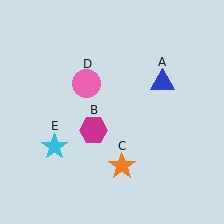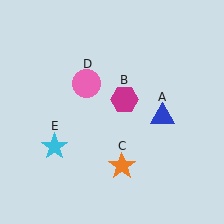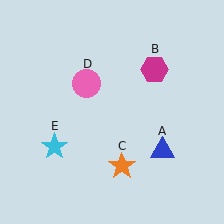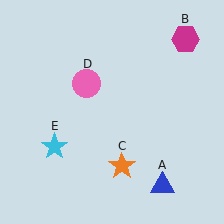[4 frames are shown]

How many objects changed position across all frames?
2 objects changed position: blue triangle (object A), magenta hexagon (object B).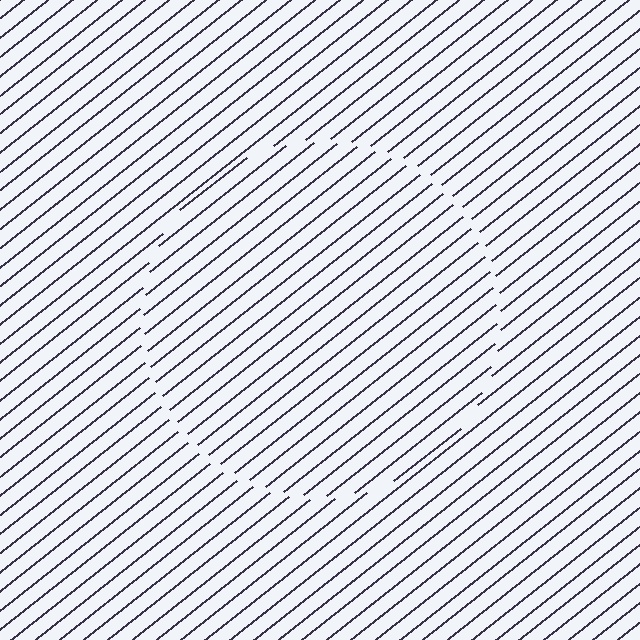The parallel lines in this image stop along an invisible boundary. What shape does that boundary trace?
An illusory circle. The interior of the shape contains the same grating, shifted by half a period — the contour is defined by the phase discontinuity where line-ends from the inner and outer gratings abut.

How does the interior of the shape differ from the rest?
The interior of the shape contains the same grating, shifted by half a period — the contour is defined by the phase discontinuity where line-ends from the inner and outer gratings abut.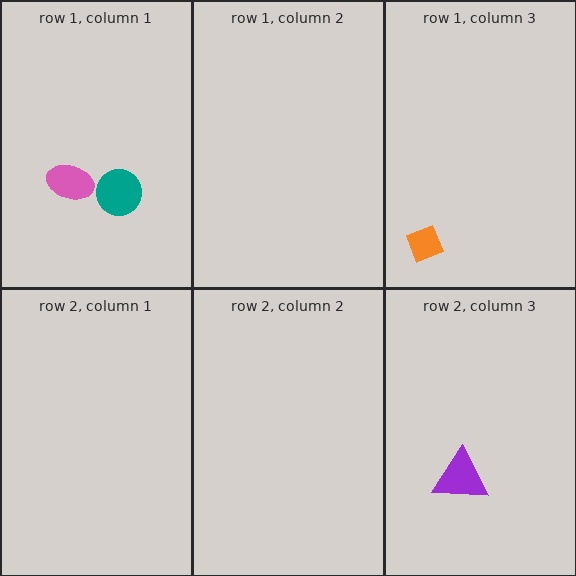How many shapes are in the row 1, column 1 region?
2.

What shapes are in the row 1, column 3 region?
The orange diamond.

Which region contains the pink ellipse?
The row 1, column 1 region.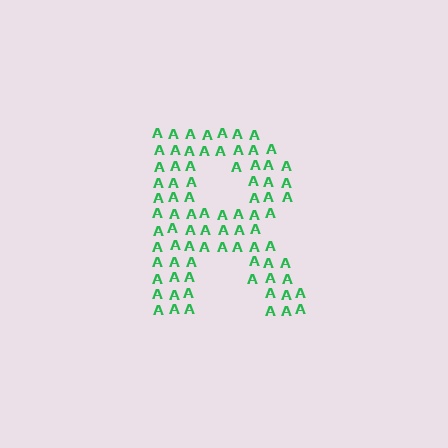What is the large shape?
The large shape is the letter R.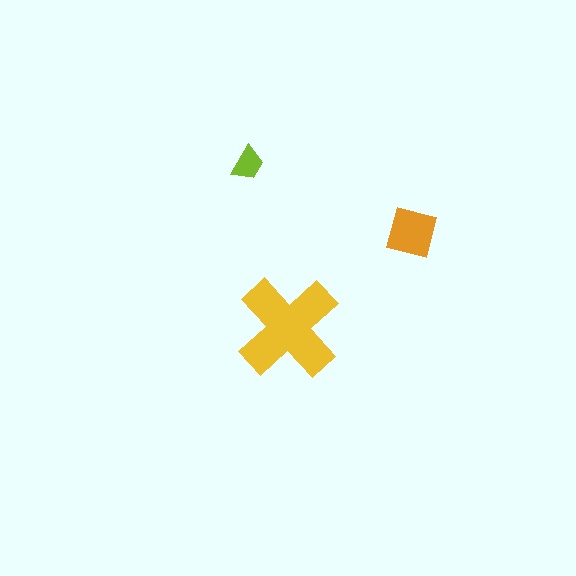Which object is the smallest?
The lime trapezoid.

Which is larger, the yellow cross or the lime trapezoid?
The yellow cross.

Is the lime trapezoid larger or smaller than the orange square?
Smaller.